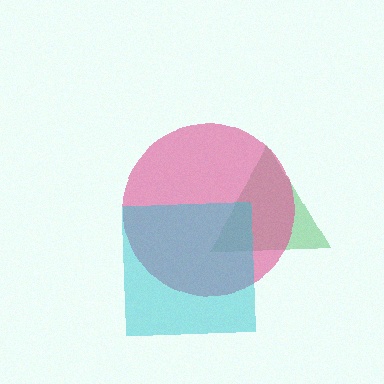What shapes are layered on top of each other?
The layered shapes are: a green triangle, a pink circle, a cyan square.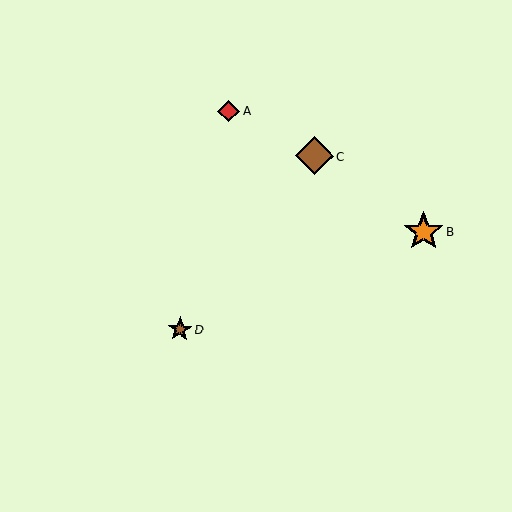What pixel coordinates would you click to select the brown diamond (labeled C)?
Click at (314, 156) to select the brown diamond C.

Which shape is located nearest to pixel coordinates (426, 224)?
The orange star (labeled B) at (424, 232) is nearest to that location.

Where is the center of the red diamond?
The center of the red diamond is at (229, 111).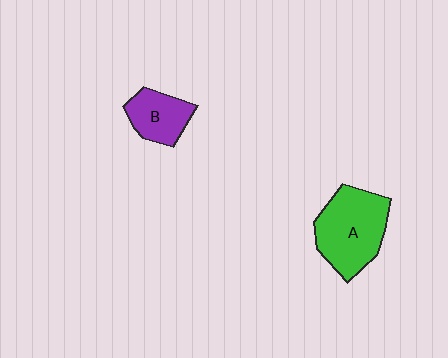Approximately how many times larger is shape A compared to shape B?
Approximately 1.8 times.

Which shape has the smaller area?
Shape B (purple).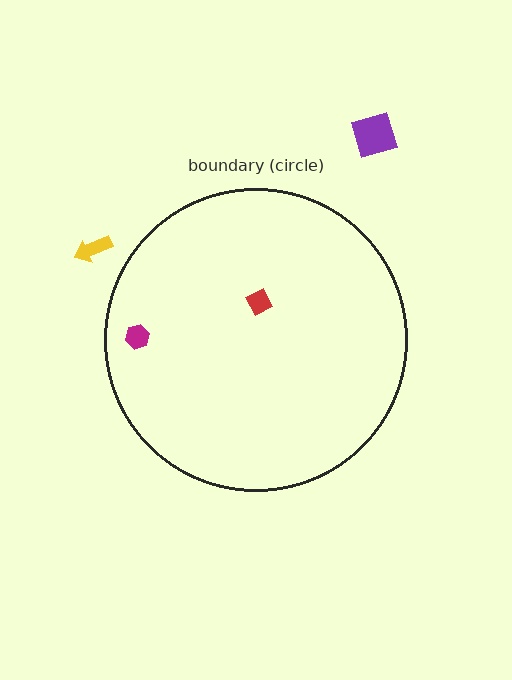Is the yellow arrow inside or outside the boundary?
Outside.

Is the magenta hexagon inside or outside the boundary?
Inside.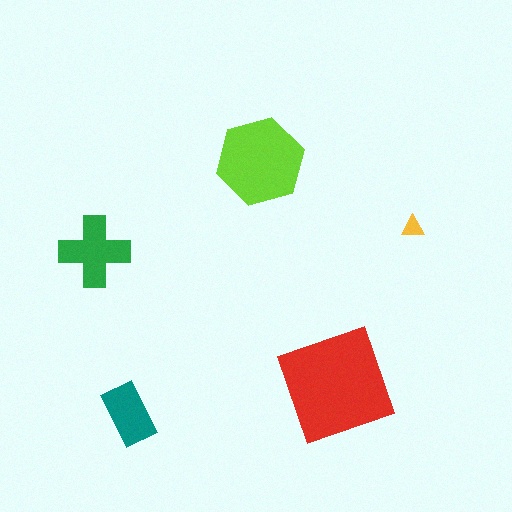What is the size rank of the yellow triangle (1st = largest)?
5th.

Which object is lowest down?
The teal rectangle is bottommost.